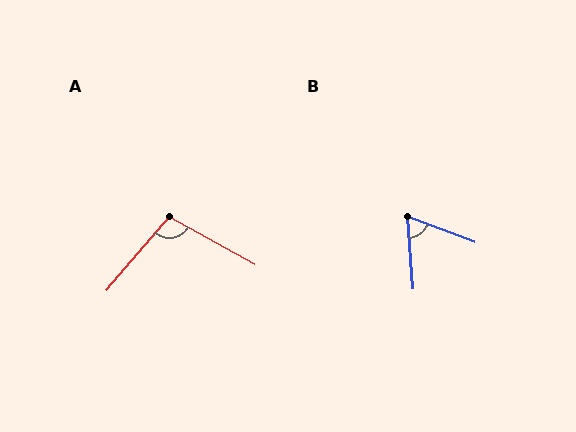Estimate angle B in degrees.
Approximately 64 degrees.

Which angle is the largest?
A, at approximately 101 degrees.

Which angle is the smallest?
B, at approximately 64 degrees.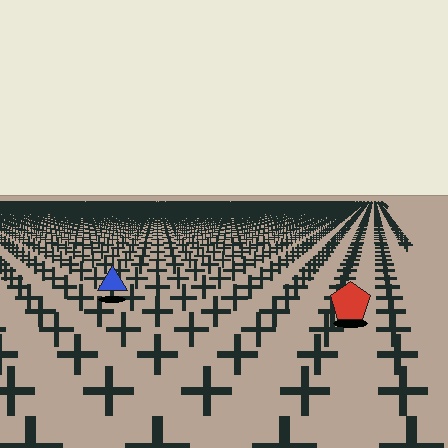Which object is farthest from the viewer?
The blue triangle is farthest from the viewer. It appears smaller and the ground texture around it is denser.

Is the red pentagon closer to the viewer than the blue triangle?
Yes. The red pentagon is closer — you can tell from the texture gradient: the ground texture is coarser near it.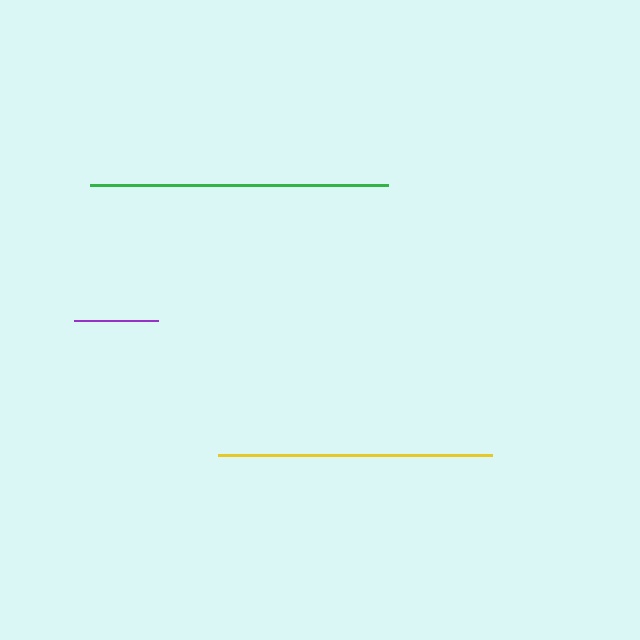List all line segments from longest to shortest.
From longest to shortest: green, yellow, purple.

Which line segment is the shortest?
The purple line is the shortest at approximately 85 pixels.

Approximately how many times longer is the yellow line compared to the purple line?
The yellow line is approximately 3.2 times the length of the purple line.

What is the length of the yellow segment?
The yellow segment is approximately 273 pixels long.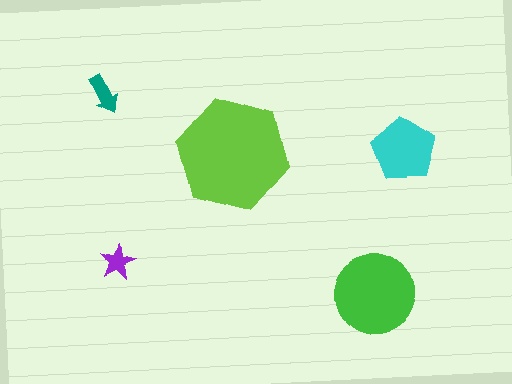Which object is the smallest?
The purple star.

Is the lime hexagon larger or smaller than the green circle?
Larger.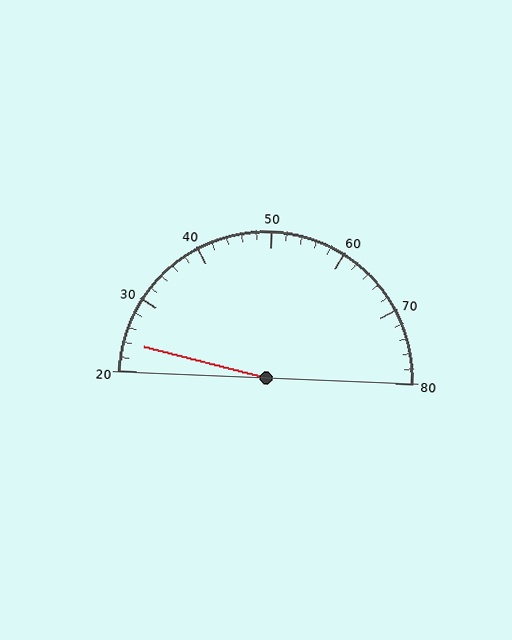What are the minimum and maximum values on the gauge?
The gauge ranges from 20 to 80.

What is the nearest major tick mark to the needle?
The nearest major tick mark is 20.